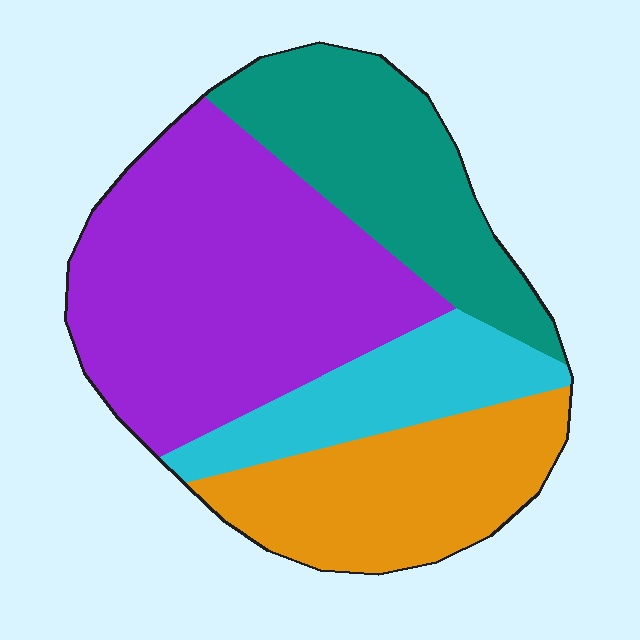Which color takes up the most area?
Purple, at roughly 40%.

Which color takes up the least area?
Cyan, at roughly 15%.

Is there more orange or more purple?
Purple.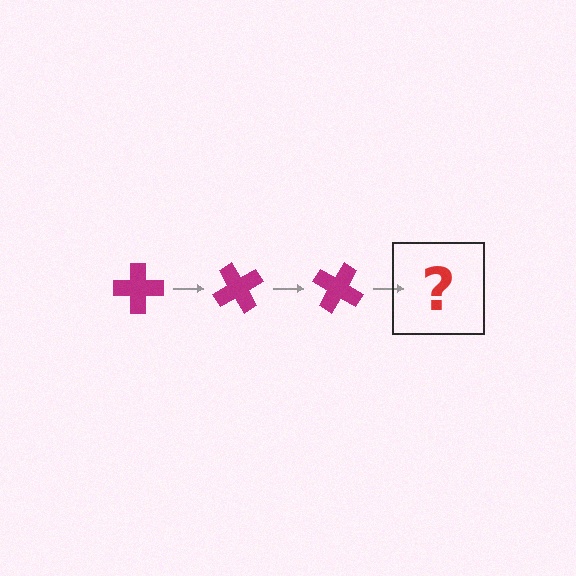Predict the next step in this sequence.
The next step is a magenta cross rotated 180 degrees.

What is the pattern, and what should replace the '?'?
The pattern is that the cross rotates 60 degrees each step. The '?' should be a magenta cross rotated 180 degrees.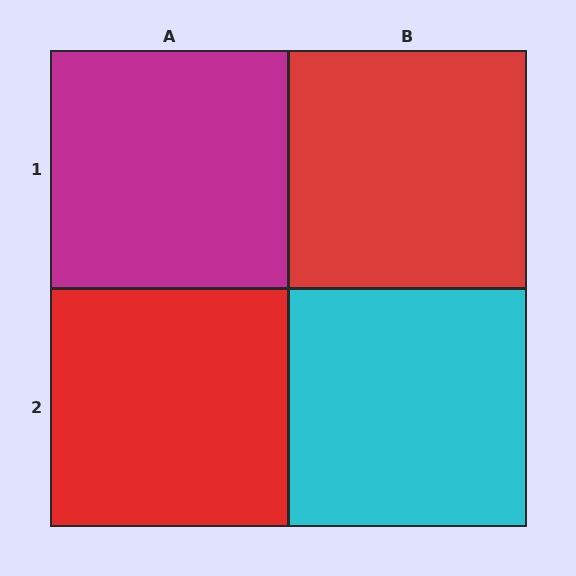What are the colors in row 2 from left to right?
Red, cyan.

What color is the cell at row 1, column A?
Magenta.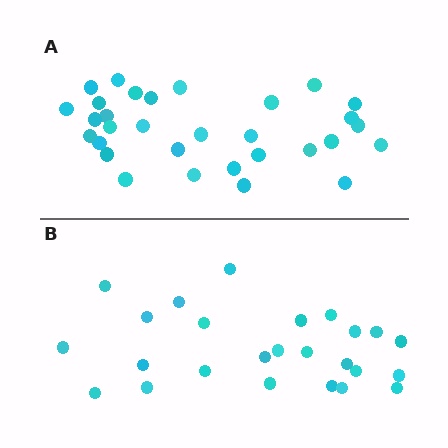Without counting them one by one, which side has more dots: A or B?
Region A (the top region) has more dots.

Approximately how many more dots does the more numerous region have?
Region A has about 6 more dots than region B.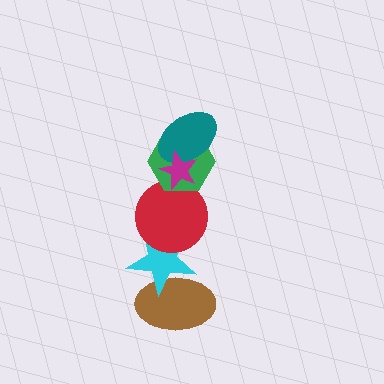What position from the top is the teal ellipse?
The teal ellipse is 2nd from the top.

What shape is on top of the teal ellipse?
The magenta star is on top of the teal ellipse.